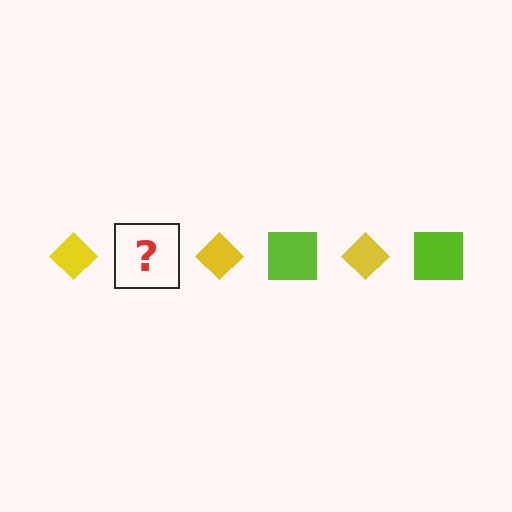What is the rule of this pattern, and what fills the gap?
The rule is that the pattern alternates between yellow diamond and lime square. The gap should be filled with a lime square.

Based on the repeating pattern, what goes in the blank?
The blank should be a lime square.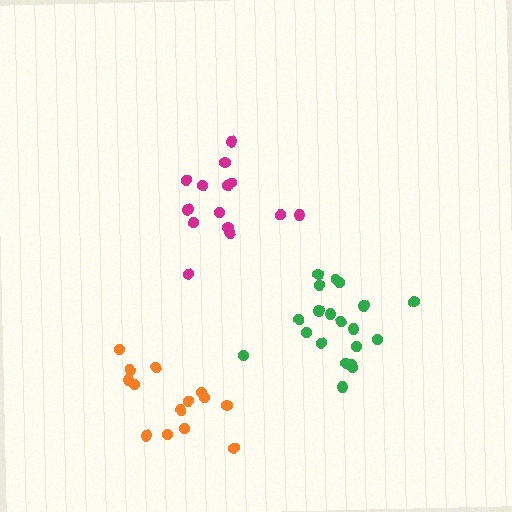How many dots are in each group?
Group 1: 14 dots, Group 2: 20 dots, Group 3: 14 dots (48 total).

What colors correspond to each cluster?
The clusters are colored: magenta, green, orange.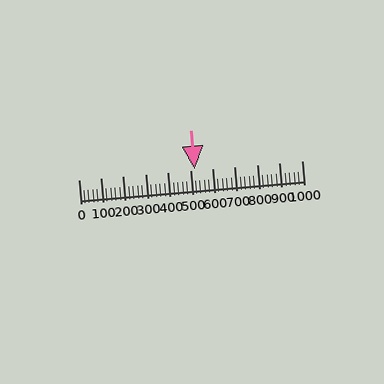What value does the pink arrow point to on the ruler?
The pink arrow points to approximately 520.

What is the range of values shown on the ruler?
The ruler shows values from 0 to 1000.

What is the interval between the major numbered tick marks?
The major tick marks are spaced 100 units apart.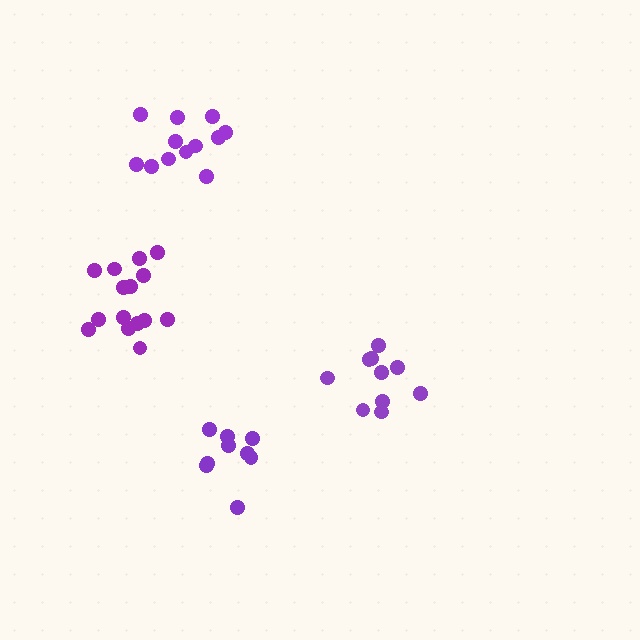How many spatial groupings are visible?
There are 4 spatial groupings.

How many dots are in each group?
Group 1: 9 dots, Group 2: 10 dots, Group 3: 15 dots, Group 4: 12 dots (46 total).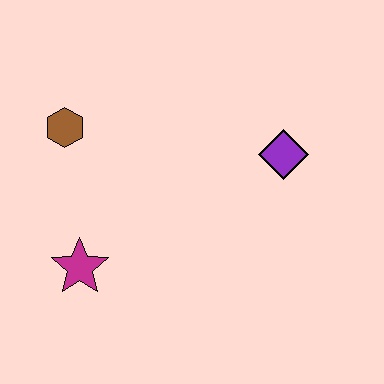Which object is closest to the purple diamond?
The brown hexagon is closest to the purple diamond.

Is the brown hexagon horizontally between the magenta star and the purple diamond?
No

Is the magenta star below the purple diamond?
Yes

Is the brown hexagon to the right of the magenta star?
No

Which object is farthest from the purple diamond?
The magenta star is farthest from the purple diamond.